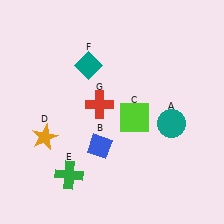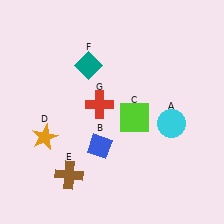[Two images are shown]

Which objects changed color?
A changed from teal to cyan. E changed from green to brown.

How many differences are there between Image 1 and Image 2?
There are 2 differences between the two images.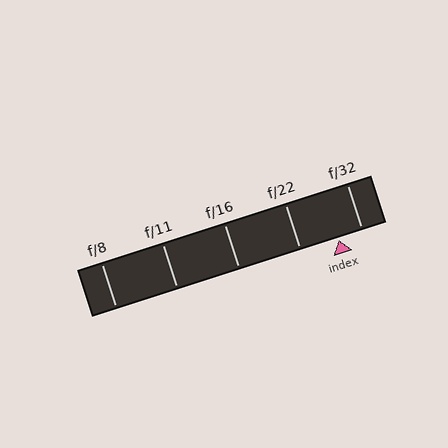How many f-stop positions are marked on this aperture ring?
There are 5 f-stop positions marked.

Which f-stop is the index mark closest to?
The index mark is closest to f/32.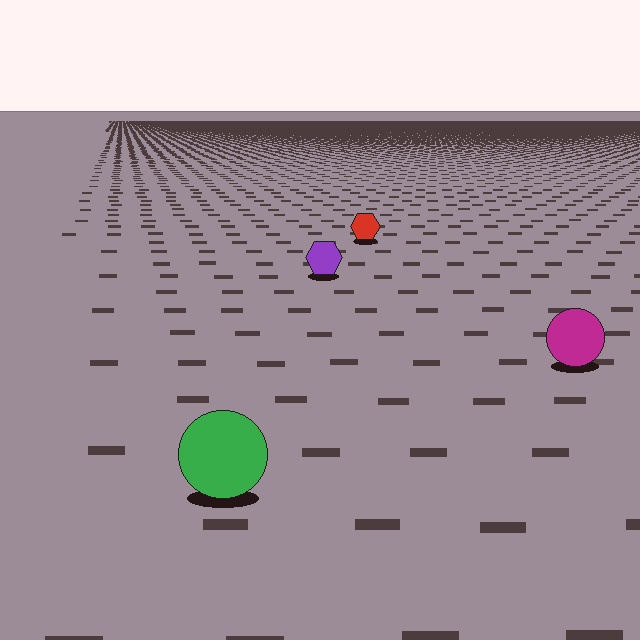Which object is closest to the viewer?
The green circle is closest. The texture marks near it are larger and more spread out.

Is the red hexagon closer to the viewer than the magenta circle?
No. The magenta circle is closer — you can tell from the texture gradient: the ground texture is coarser near it.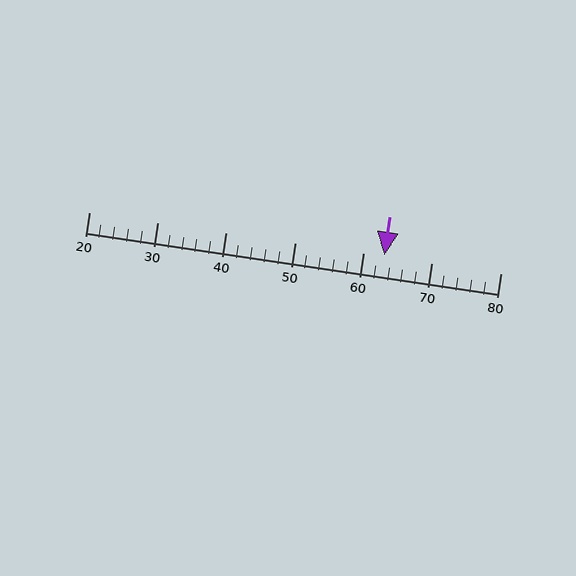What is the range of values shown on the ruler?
The ruler shows values from 20 to 80.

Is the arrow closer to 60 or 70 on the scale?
The arrow is closer to 60.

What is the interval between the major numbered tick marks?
The major tick marks are spaced 10 units apart.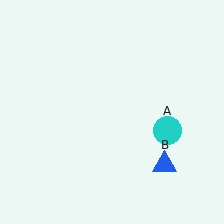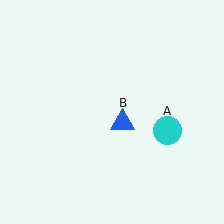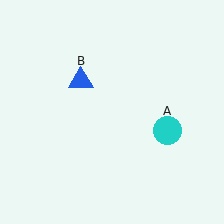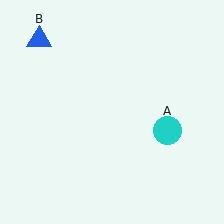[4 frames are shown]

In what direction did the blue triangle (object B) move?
The blue triangle (object B) moved up and to the left.